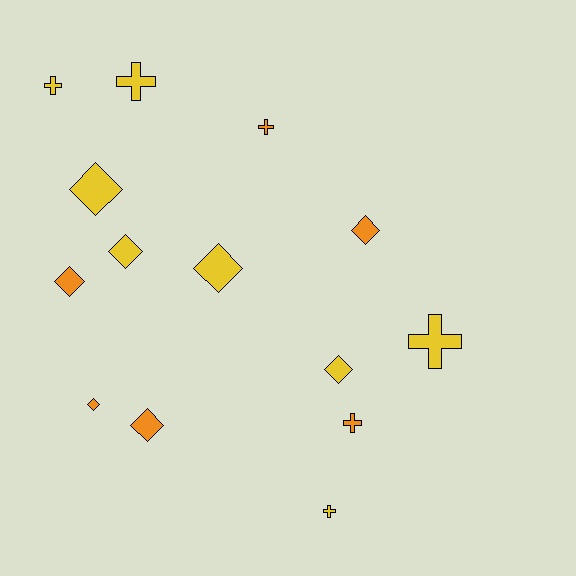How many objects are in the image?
There are 14 objects.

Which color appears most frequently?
Yellow, with 8 objects.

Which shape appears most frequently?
Diamond, with 8 objects.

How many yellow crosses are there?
There are 4 yellow crosses.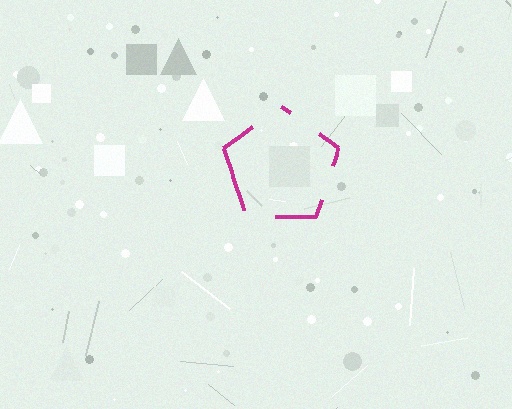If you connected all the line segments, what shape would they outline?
They would outline a pentagon.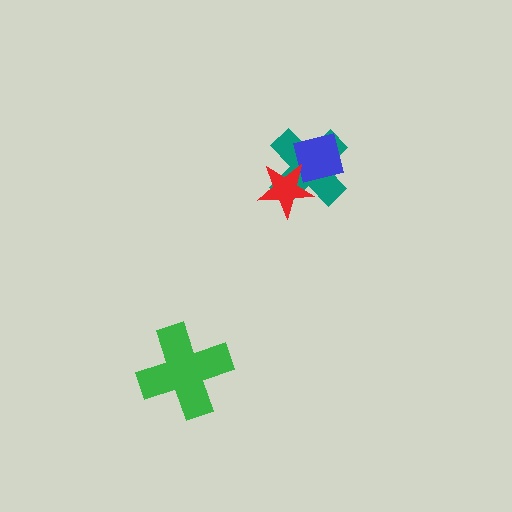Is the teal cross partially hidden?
Yes, it is partially covered by another shape.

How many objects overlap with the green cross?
0 objects overlap with the green cross.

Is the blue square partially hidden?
Yes, it is partially covered by another shape.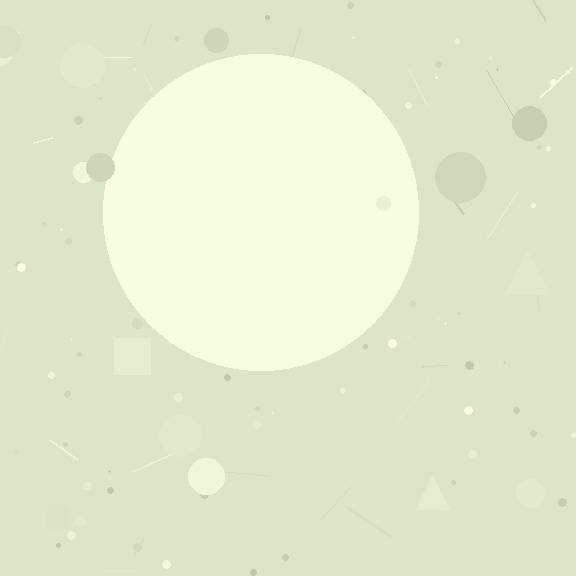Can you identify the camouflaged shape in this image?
The camouflaged shape is a circle.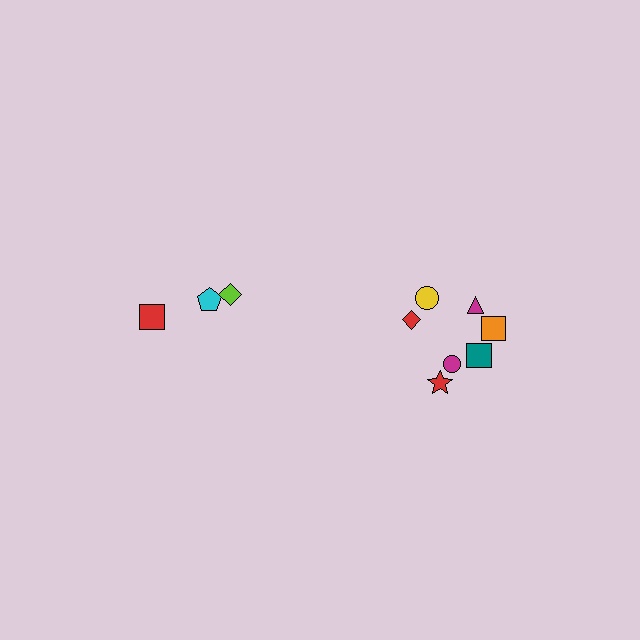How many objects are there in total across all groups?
There are 10 objects.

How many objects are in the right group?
There are 7 objects.